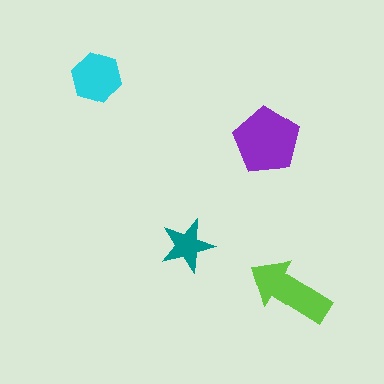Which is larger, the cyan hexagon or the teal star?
The cyan hexagon.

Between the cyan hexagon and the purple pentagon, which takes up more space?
The purple pentagon.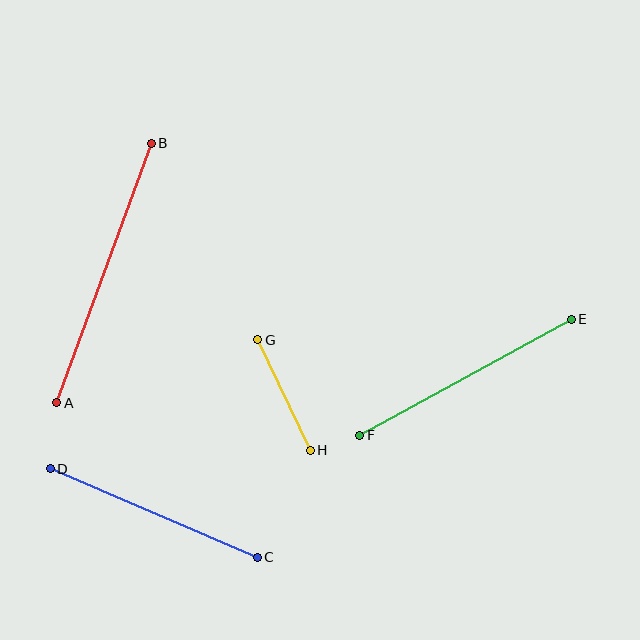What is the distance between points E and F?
The distance is approximately 241 pixels.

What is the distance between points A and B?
The distance is approximately 276 pixels.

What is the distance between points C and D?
The distance is approximately 226 pixels.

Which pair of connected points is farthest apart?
Points A and B are farthest apart.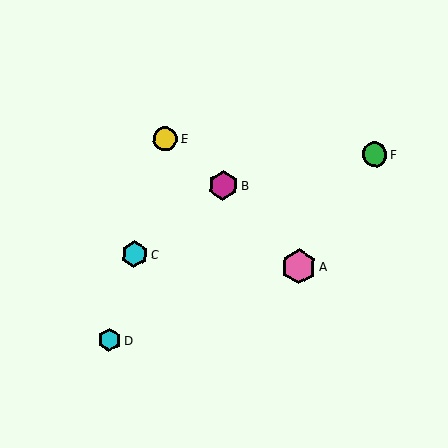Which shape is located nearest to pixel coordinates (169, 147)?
The yellow circle (labeled E) at (165, 139) is nearest to that location.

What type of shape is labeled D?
Shape D is a cyan hexagon.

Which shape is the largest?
The pink hexagon (labeled A) is the largest.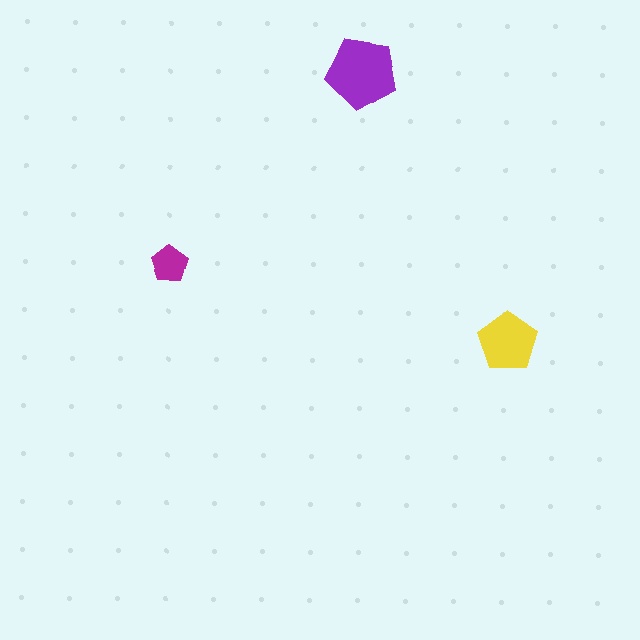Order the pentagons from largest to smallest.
the purple one, the yellow one, the magenta one.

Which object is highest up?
The purple pentagon is topmost.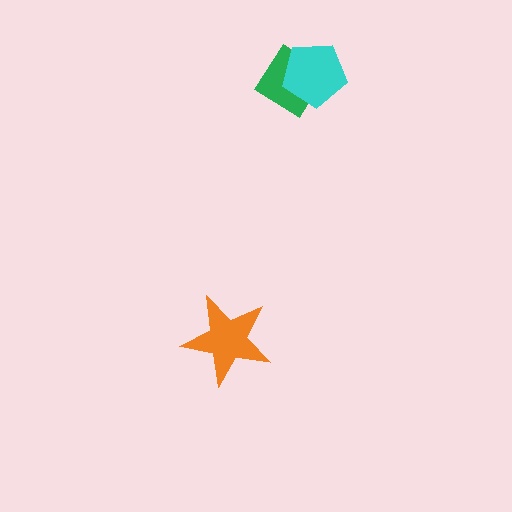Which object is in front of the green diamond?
The cyan pentagon is in front of the green diamond.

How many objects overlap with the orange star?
0 objects overlap with the orange star.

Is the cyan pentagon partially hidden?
No, no other shape covers it.